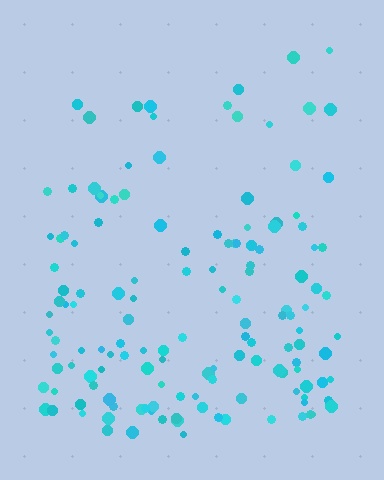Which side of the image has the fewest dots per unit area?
The top.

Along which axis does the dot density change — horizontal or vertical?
Vertical.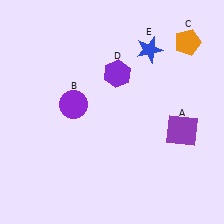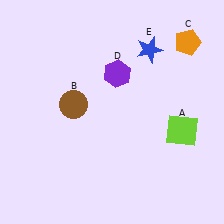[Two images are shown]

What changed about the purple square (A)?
In Image 1, A is purple. In Image 2, it changed to lime.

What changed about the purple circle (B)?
In Image 1, B is purple. In Image 2, it changed to brown.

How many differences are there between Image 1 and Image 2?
There are 2 differences between the two images.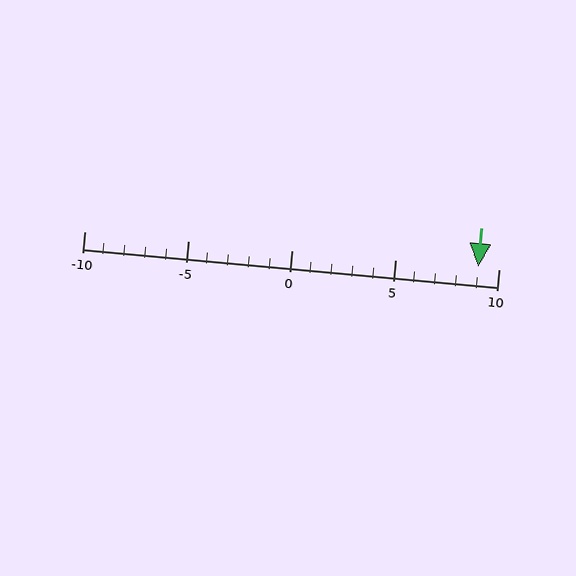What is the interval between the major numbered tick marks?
The major tick marks are spaced 5 units apart.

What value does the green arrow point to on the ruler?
The green arrow points to approximately 9.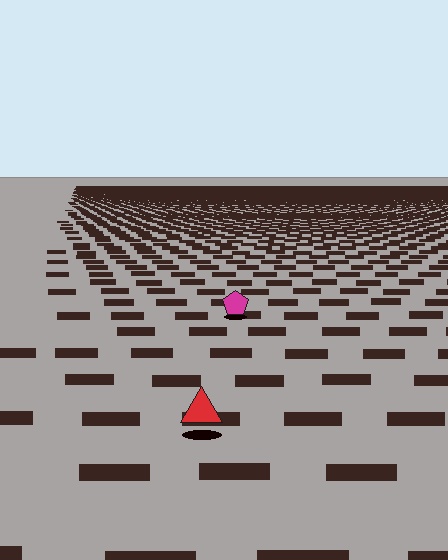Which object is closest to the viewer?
The red triangle is closest. The texture marks near it are larger and more spread out.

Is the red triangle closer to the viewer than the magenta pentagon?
Yes. The red triangle is closer — you can tell from the texture gradient: the ground texture is coarser near it.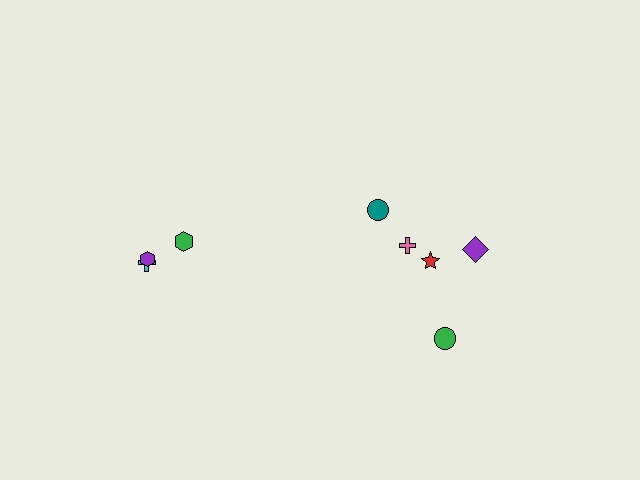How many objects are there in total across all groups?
There are 8 objects.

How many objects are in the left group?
There are 3 objects.